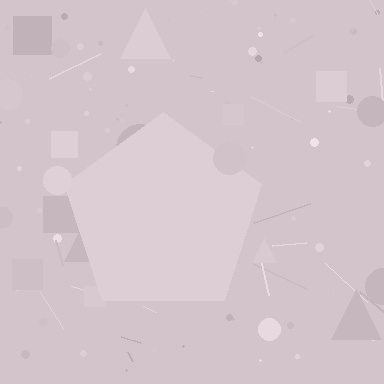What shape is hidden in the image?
A pentagon is hidden in the image.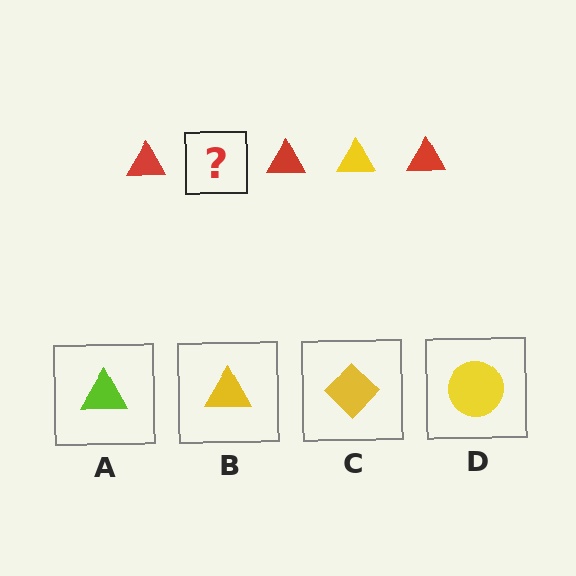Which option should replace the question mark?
Option B.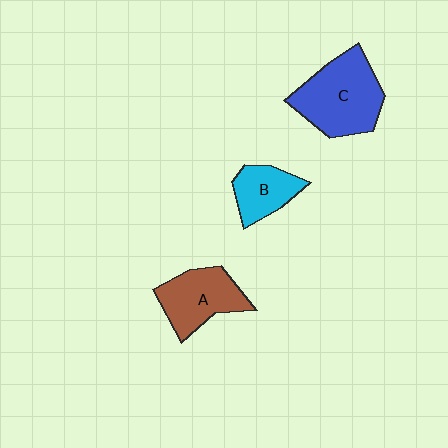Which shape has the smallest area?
Shape B (cyan).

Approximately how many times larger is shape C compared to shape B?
Approximately 1.9 times.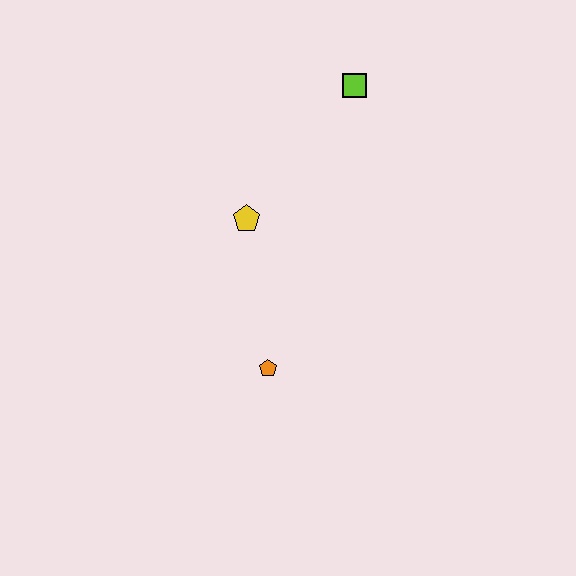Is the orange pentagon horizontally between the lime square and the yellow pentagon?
Yes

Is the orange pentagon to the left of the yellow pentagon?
No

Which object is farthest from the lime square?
The orange pentagon is farthest from the lime square.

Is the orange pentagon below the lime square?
Yes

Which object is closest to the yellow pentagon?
The orange pentagon is closest to the yellow pentagon.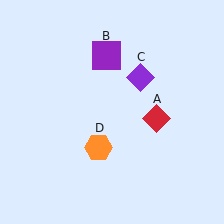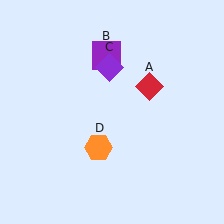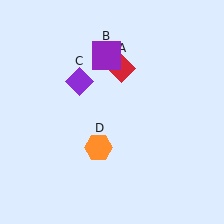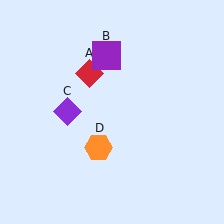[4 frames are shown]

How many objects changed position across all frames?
2 objects changed position: red diamond (object A), purple diamond (object C).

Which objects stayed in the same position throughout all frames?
Purple square (object B) and orange hexagon (object D) remained stationary.